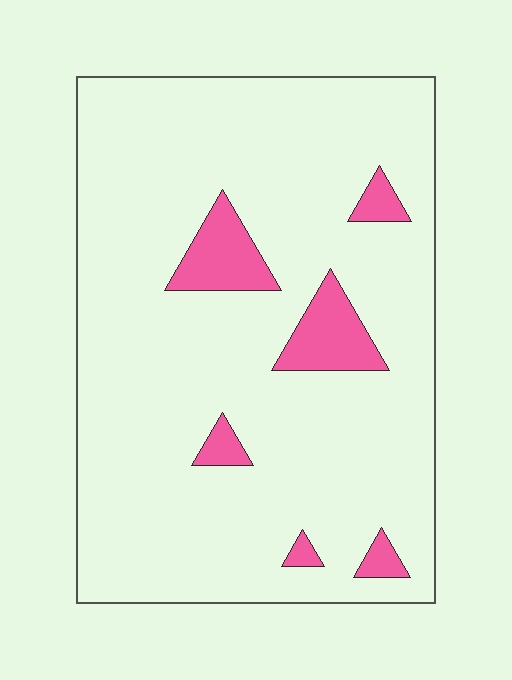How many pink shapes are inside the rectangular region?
6.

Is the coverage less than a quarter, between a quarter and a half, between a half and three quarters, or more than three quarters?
Less than a quarter.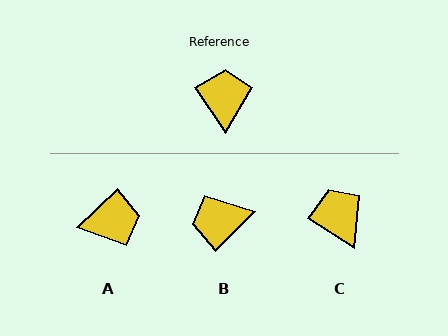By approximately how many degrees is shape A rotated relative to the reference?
Approximately 80 degrees clockwise.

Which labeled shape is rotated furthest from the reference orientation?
B, about 101 degrees away.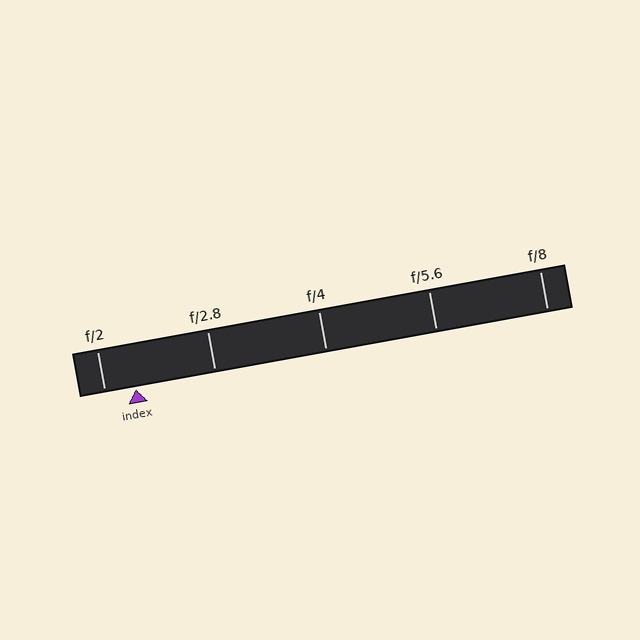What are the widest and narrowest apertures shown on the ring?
The widest aperture shown is f/2 and the narrowest is f/8.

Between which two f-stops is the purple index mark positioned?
The index mark is between f/2 and f/2.8.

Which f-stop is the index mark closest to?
The index mark is closest to f/2.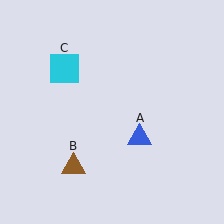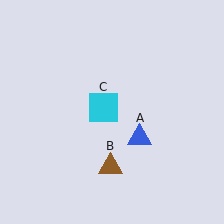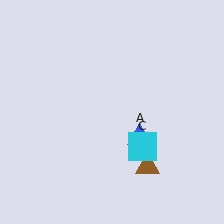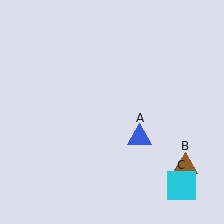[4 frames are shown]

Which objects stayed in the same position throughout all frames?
Blue triangle (object A) remained stationary.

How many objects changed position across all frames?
2 objects changed position: brown triangle (object B), cyan square (object C).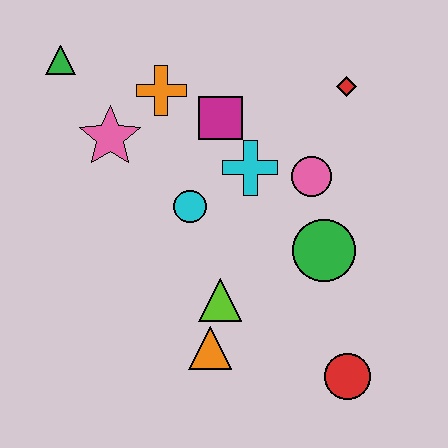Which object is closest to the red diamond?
The pink circle is closest to the red diamond.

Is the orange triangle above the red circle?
Yes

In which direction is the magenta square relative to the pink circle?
The magenta square is to the left of the pink circle.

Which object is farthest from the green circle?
The green triangle is farthest from the green circle.